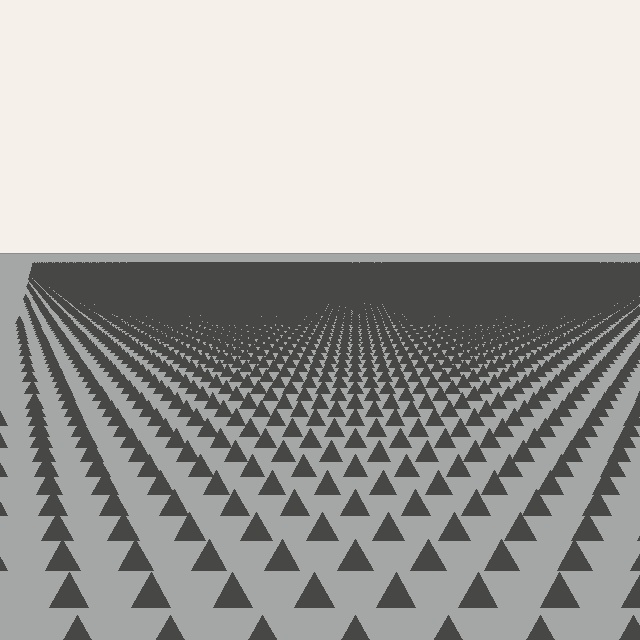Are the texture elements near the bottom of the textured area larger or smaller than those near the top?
Larger. Near the bottom, elements are closer to the viewer and appear at a bigger on-screen size.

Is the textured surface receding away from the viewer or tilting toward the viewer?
The surface is receding away from the viewer. Texture elements get smaller and denser toward the top.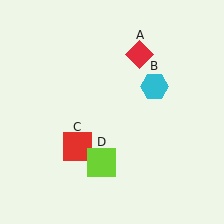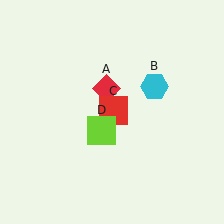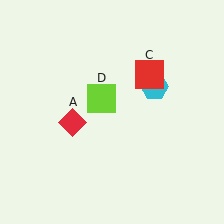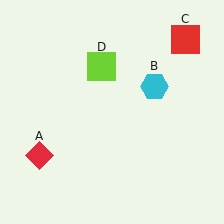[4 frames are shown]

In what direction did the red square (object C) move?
The red square (object C) moved up and to the right.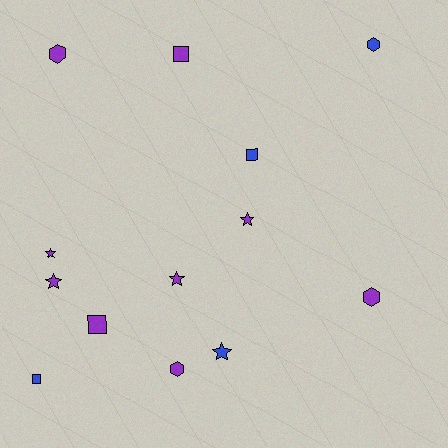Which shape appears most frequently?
Star, with 5 objects.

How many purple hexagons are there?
There are 3 purple hexagons.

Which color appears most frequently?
Purple, with 9 objects.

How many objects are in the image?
There are 13 objects.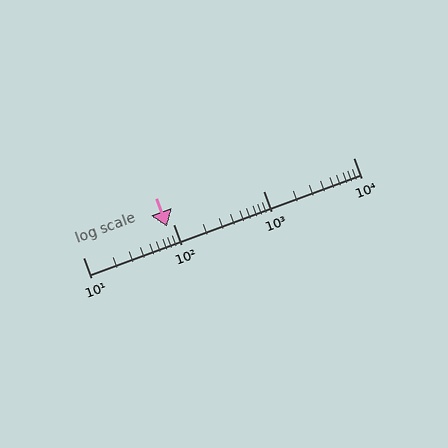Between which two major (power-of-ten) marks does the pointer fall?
The pointer is between 10 and 100.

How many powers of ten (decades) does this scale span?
The scale spans 3 decades, from 10 to 10000.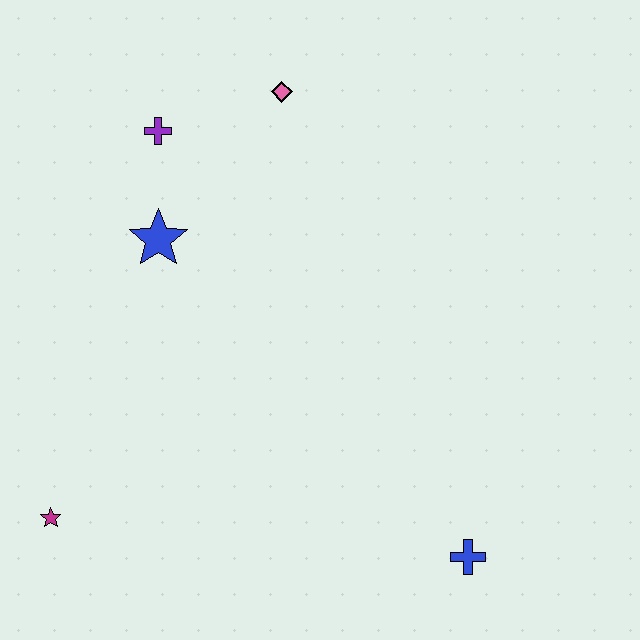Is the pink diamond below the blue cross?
No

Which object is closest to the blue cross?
The magenta star is closest to the blue cross.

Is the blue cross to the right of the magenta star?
Yes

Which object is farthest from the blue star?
The blue cross is farthest from the blue star.